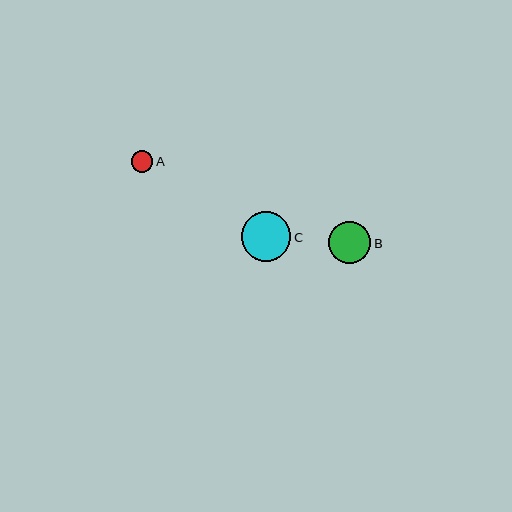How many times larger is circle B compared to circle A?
Circle B is approximately 2.0 times the size of circle A.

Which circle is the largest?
Circle C is the largest with a size of approximately 50 pixels.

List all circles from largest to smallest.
From largest to smallest: C, B, A.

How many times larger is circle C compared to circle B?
Circle C is approximately 1.2 times the size of circle B.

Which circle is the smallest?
Circle A is the smallest with a size of approximately 22 pixels.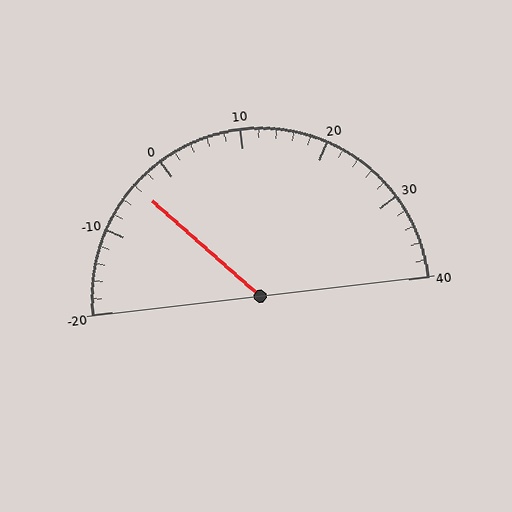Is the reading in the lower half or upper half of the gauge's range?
The reading is in the lower half of the range (-20 to 40).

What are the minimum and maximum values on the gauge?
The gauge ranges from -20 to 40.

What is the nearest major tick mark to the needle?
The nearest major tick mark is 0.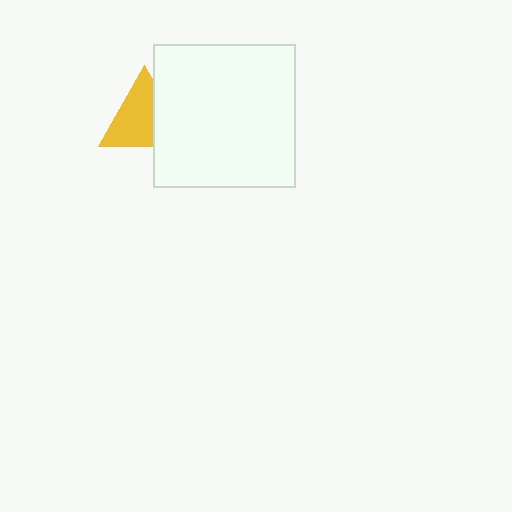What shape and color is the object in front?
The object in front is a white square.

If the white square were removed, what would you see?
You would see the complete yellow triangle.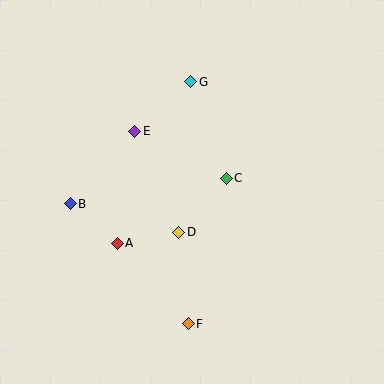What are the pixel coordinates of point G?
Point G is at (191, 82).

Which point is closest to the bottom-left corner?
Point A is closest to the bottom-left corner.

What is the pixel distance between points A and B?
The distance between A and B is 62 pixels.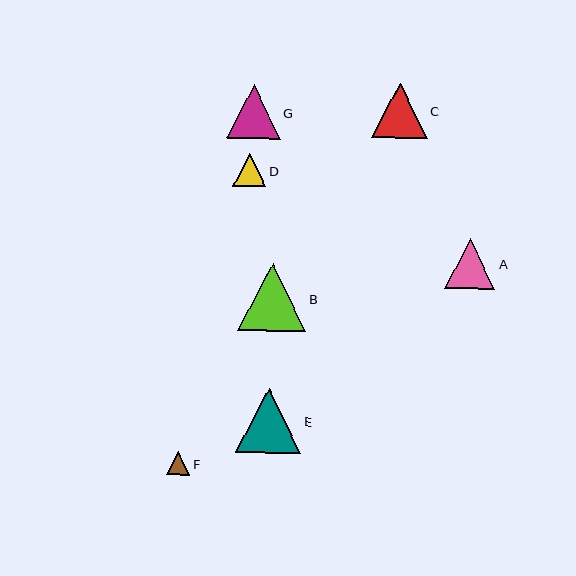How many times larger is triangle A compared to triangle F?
Triangle A is approximately 2.2 times the size of triangle F.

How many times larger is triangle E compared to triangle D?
Triangle E is approximately 2.0 times the size of triangle D.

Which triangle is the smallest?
Triangle F is the smallest with a size of approximately 23 pixels.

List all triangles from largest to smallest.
From largest to smallest: B, E, C, G, A, D, F.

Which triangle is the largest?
Triangle B is the largest with a size of approximately 68 pixels.